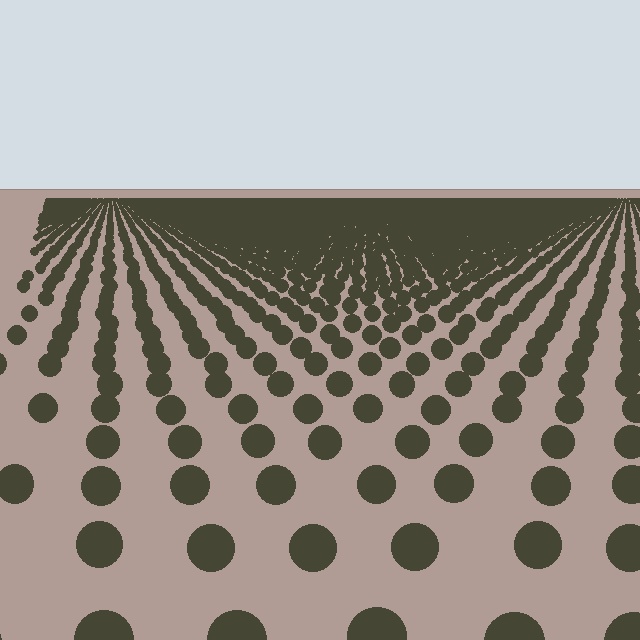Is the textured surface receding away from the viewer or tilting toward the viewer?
The surface is receding away from the viewer. Texture elements get smaller and denser toward the top.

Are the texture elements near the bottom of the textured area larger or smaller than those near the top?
Larger. Near the bottom, elements are closer to the viewer and appear at a bigger on-screen size.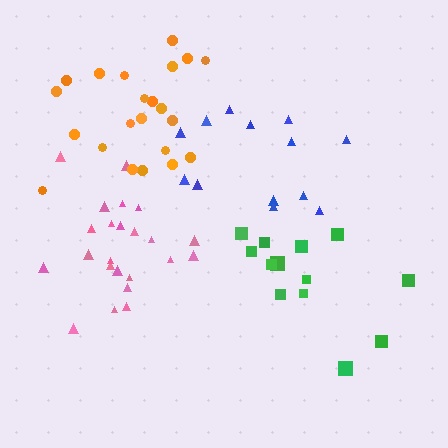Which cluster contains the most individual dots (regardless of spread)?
Pink (23).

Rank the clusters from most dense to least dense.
orange, pink, green, blue.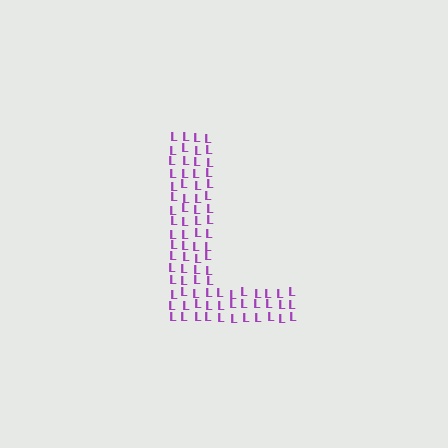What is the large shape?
The large shape is the letter L.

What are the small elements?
The small elements are letter L's.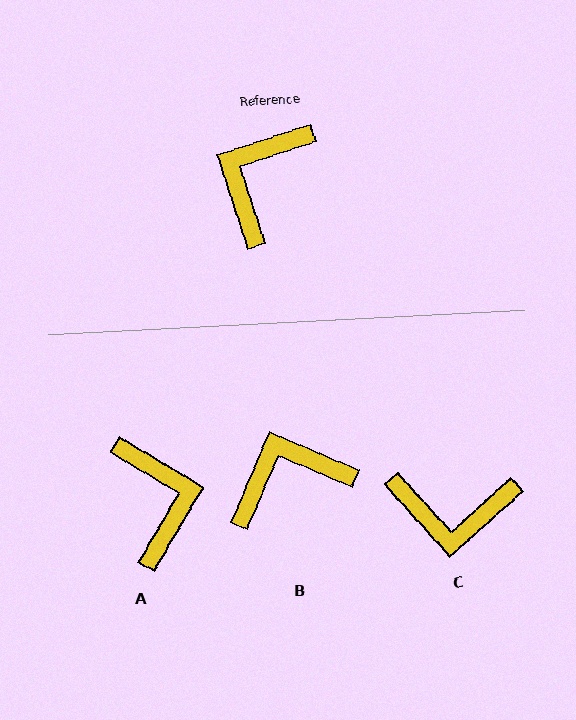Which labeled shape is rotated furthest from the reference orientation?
A, about 139 degrees away.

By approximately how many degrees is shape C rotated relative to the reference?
Approximately 114 degrees counter-clockwise.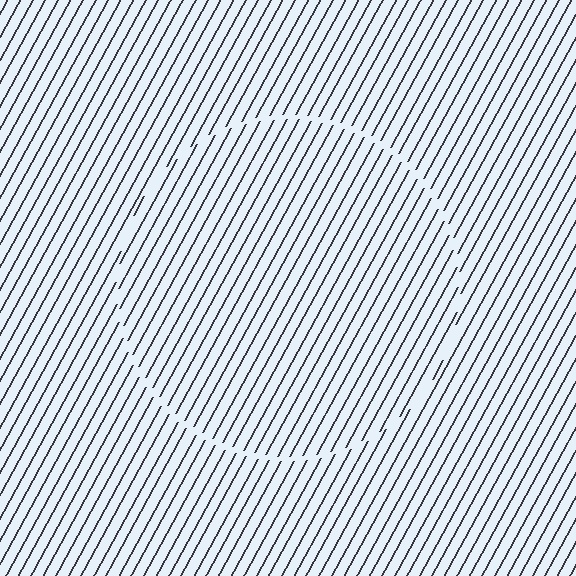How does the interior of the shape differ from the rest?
The interior of the shape contains the same grating, shifted by half a period — the contour is defined by the phase discontinuity where line-ends from the inner and outer gratings abut.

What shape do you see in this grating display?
An illusory circle. The interior of the shape contains the same grating, shifted by half a period — the contour is defined by the phase discontinuity where line-ends from the inner and outer gratings abut.